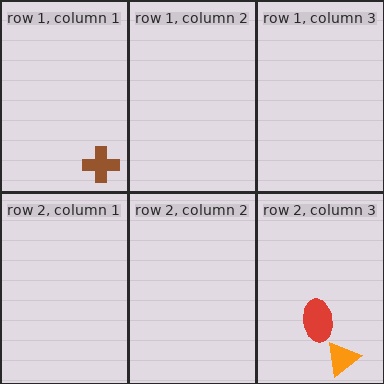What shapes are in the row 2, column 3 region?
The orange triangle, the red ellipse.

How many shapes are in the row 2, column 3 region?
2.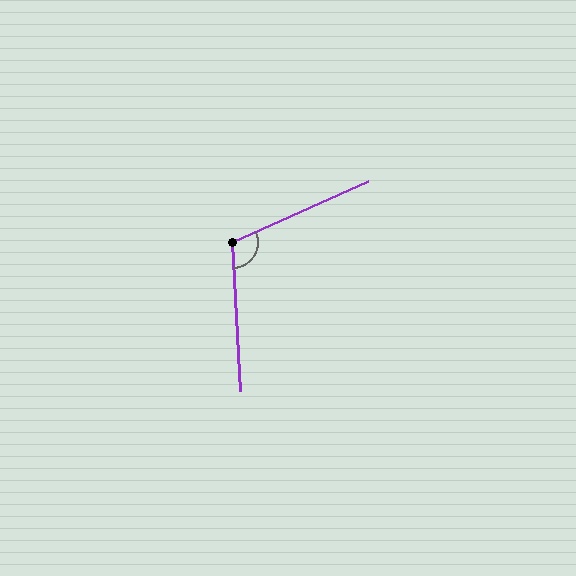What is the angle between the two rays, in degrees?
Approximately 111 degrees.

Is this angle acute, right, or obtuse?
It is obtuse.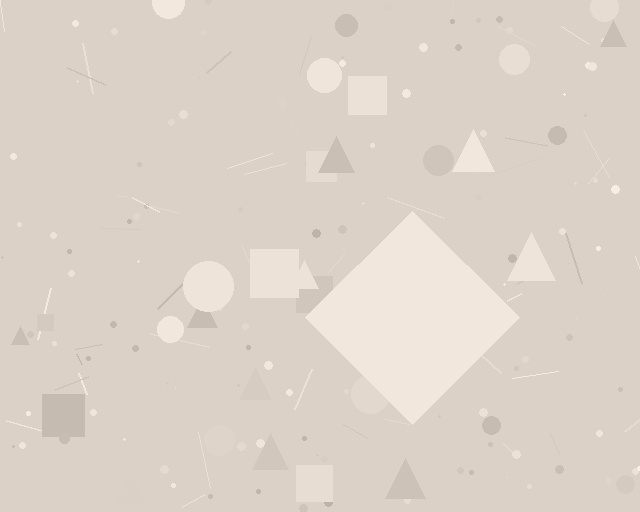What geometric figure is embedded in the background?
A diamond is embedded in the background.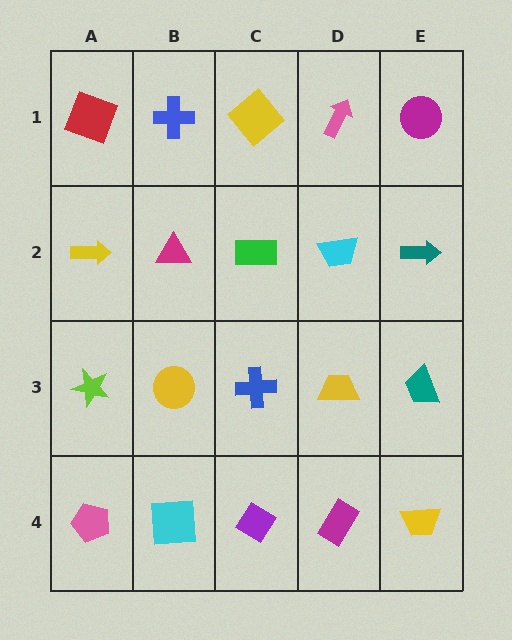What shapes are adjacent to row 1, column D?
A cyan trapezoid (row 2, column D), a yellow diamond (row 1, column C), a magenta circle (row 1, column E).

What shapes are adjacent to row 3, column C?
A green rectangle (row 2, column C), a purple diamond (row 4, column C), a yellow circle (row 3, column B), a yellow trapezoid (row 3, column D).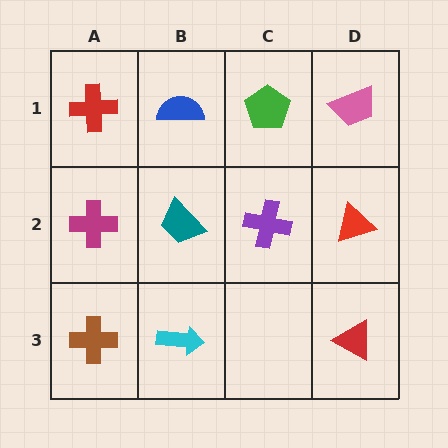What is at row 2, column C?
A purple cross.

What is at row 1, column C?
A green pentagon.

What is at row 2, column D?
A red triangle.